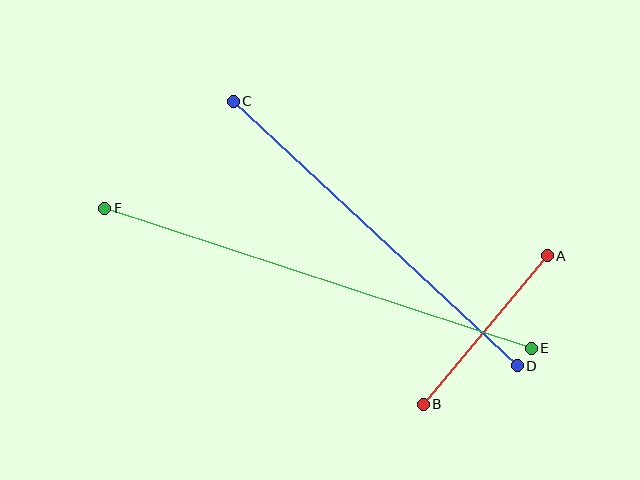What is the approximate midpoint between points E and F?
The midpoint is at approximately (318, 278) pixels.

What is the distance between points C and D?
The distance is approximately 388 pixels.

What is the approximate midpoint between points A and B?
The midpoint is at approximately (485, 330) pixels.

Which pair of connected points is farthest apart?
Points E and F are farthest apart.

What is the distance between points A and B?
The distance is approximately 193 pixels.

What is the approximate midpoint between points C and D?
The midpoint is at approximately (375, 233) pixels.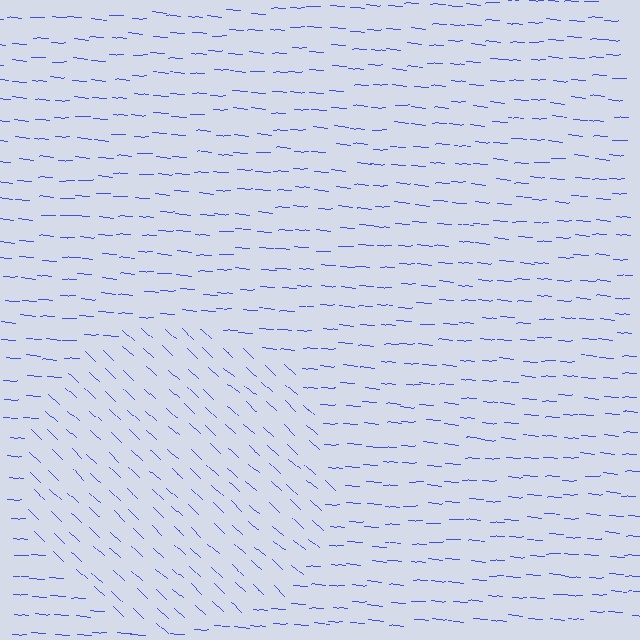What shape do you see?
I see a circle.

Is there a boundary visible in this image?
Yes, there is a texture boundary formed by a change in line orientation.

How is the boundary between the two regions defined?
The boundary is defined purely by a change in line orientation (approximately 38 degrees difference). All lines are the same color and thickness.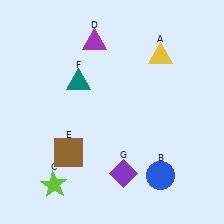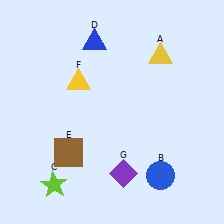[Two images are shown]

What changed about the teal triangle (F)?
In Image 1, F is teal. In Image 2, it changed to yellow.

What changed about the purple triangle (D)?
In Image 1, D is purple. In Image 2, it changed to blue.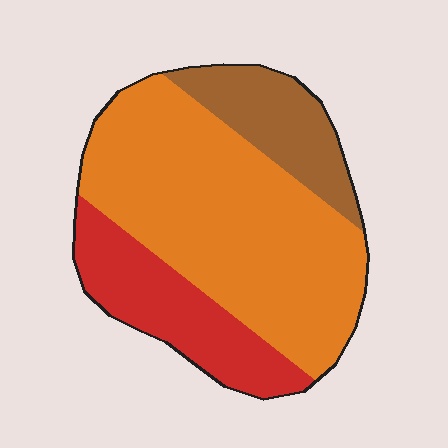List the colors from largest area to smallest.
From largest to smallest: orange, red, brown.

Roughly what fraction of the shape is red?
Red covers roughly 25% of the shape.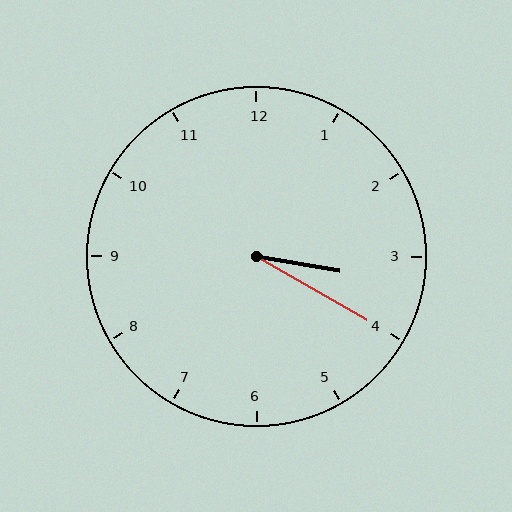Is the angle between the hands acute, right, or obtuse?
It is acute.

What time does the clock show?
3:20.